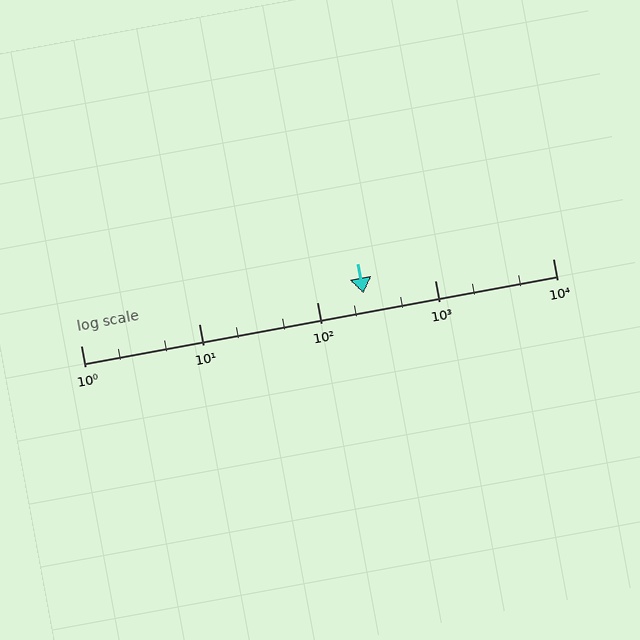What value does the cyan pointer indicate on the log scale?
The pointer indicates approximately 250.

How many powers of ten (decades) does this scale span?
The scale spans 4 decades, from 1 to 10000.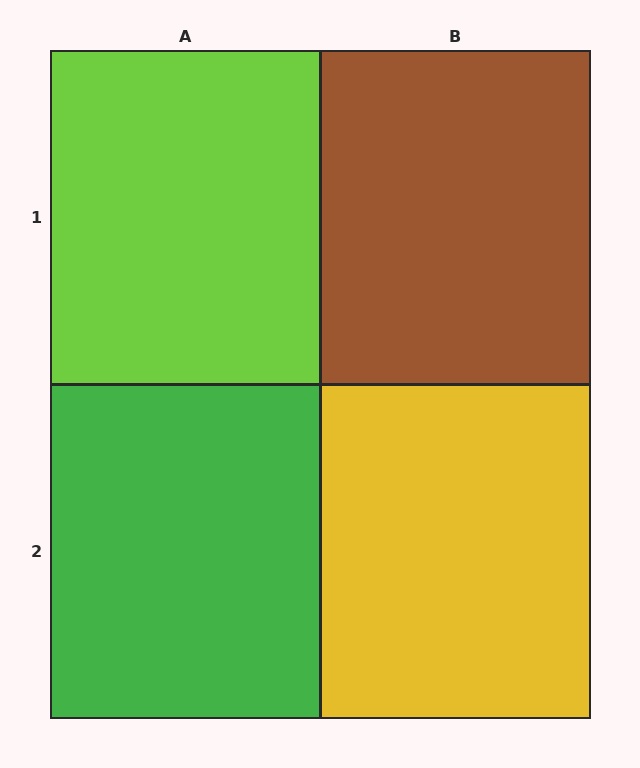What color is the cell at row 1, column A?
Lime.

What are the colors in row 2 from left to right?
Green, yellow.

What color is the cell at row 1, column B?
Brown.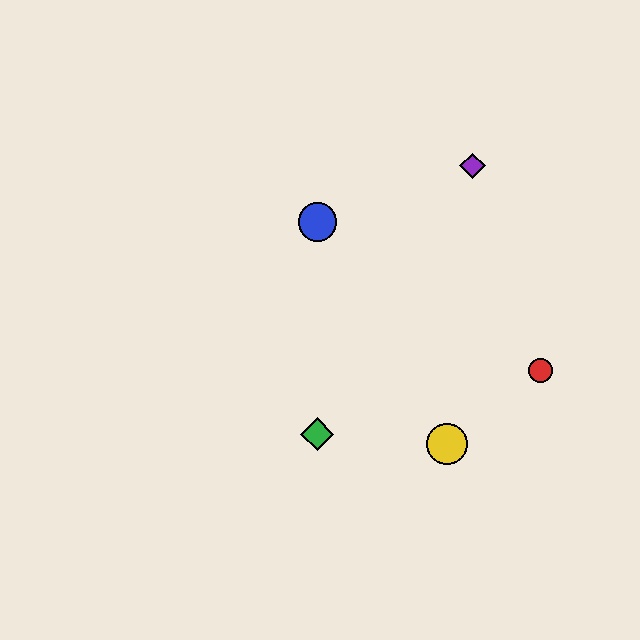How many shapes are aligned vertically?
2 shapes (the blue circle, the green diamond) are aligned vertically.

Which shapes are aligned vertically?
The blue circle, the green diamond are aligned vertically.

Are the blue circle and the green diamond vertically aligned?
Yes, both are at x≈317.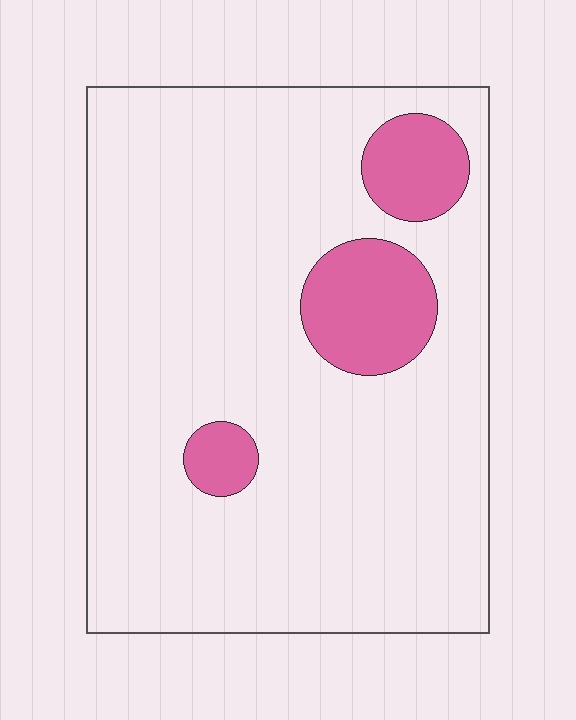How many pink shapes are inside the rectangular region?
3.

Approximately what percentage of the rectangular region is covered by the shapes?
Approximately 15%.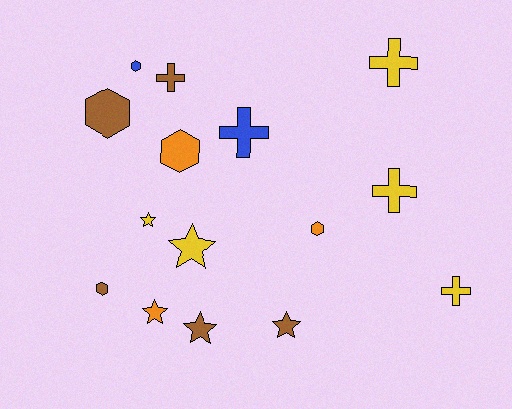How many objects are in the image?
There are 15 objects.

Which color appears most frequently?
Brown, with 5 objects.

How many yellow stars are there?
There are 2 yellow stars.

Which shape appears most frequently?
Hexagon, with 5 objects.